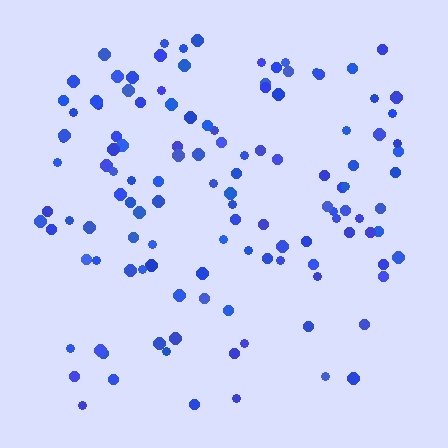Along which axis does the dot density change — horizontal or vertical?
Vertical.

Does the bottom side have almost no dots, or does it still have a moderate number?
Still a moderate number, just noticeably fewer than the top.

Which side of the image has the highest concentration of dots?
The top.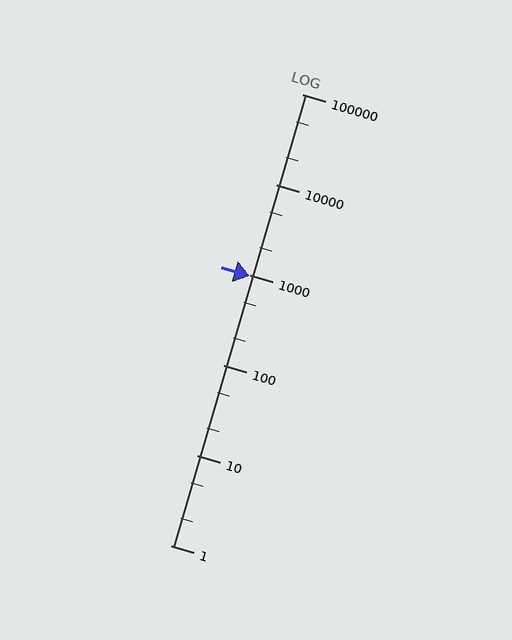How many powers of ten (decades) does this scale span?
The scale spans 5 decades, from 1 to 100000.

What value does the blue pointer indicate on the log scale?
The pointer indicates approximately 970.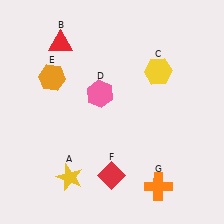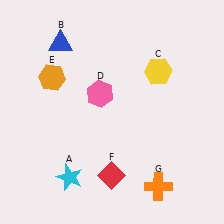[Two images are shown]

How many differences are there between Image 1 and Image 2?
There are 2 differences between the two images.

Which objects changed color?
A changed from yellow to cyan. B changed from red to blue.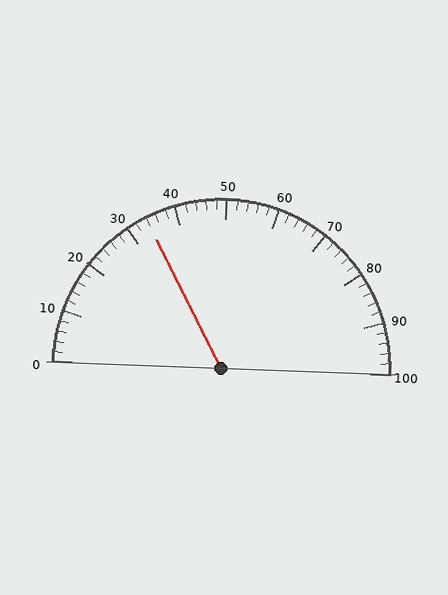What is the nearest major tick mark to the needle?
The nearest major tick mark is 30.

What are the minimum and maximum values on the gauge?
The gauge ranges from 0 to 100.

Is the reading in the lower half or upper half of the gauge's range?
The reading is in the lower half of the range (0 to 100).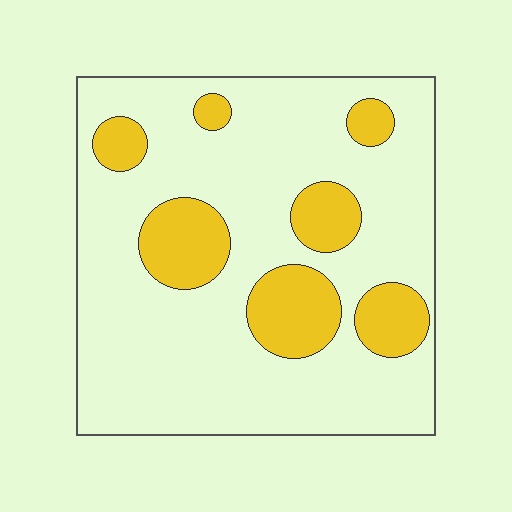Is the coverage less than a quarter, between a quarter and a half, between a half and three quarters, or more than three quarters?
Less than a quarter.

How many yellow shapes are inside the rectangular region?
7.